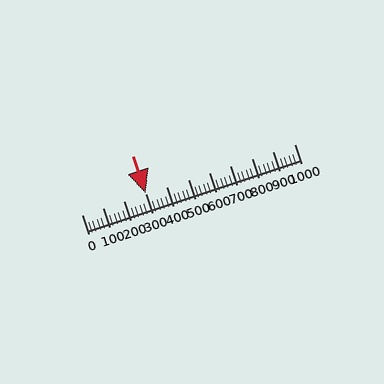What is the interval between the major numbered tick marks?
The major tick marks are spaced 100 units apart.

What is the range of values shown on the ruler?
The ruler shows values from 0 to 1000.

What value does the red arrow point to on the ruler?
The red arrow points to approximately 300.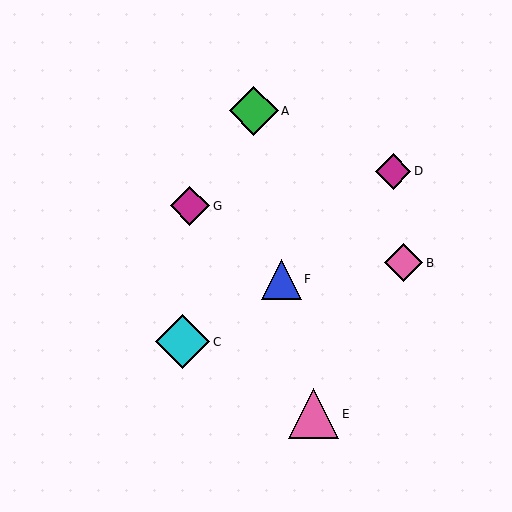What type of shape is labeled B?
Shape B is a pink diamond.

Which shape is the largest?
The cyan diamond (labeled C) is the largest.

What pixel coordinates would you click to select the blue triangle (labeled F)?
Click at (281, 279) to select the blue triangle F.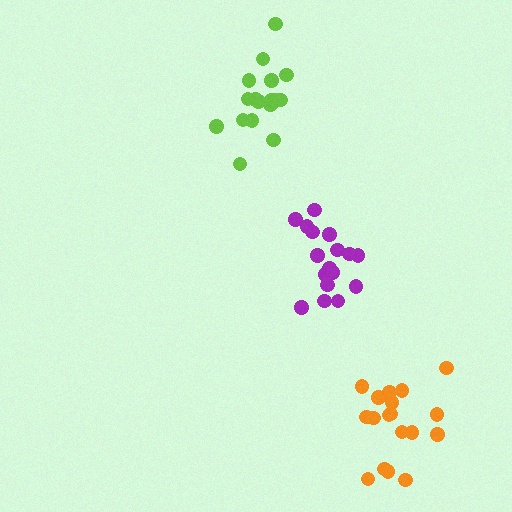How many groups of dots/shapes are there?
There are 3 groups.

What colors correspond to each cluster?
The clusters are colored: lime, purple, orange.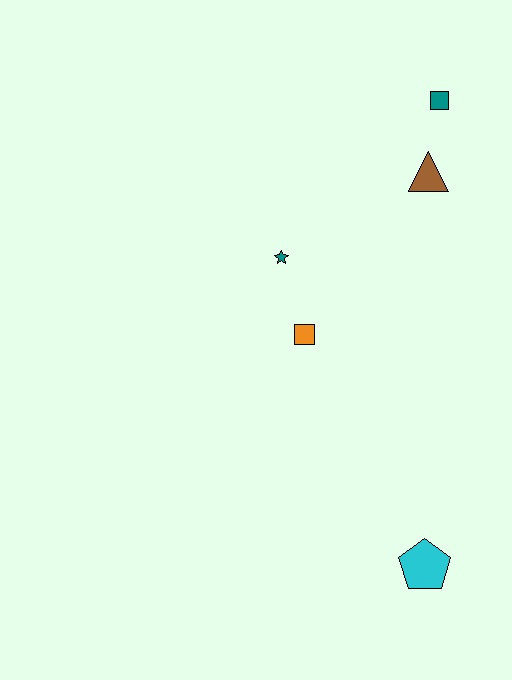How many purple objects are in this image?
There are no purple objects.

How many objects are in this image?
There are 5 objects.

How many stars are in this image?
There is 1 star.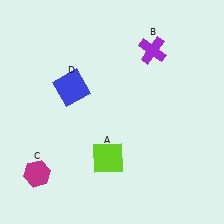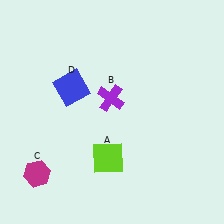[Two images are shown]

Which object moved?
The purple cross (B) moved down.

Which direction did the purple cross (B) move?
The purple cross (B) moved down.